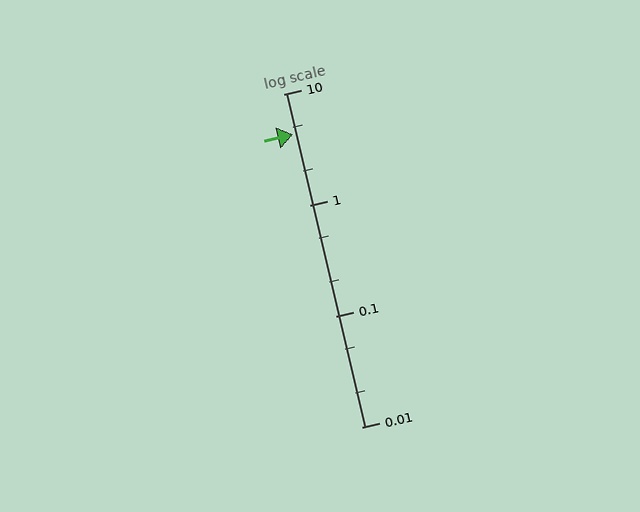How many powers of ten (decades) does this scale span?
The scale spans 3 decades, from 0.01 to 10.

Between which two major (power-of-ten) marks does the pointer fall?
The pointer is between 1 and 10.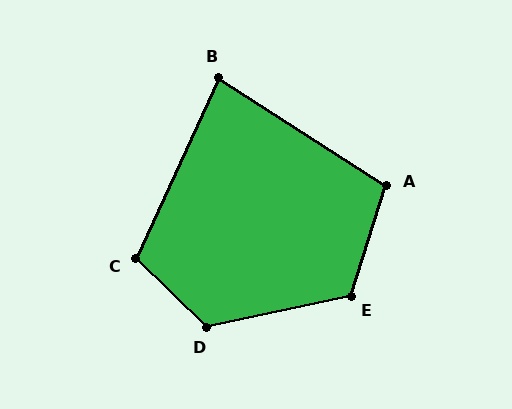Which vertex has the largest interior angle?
D, at approximately 124 degrees.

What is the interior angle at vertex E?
Approximately 120 degrees (obtuse).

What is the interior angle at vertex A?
Approximately 105 degrees (obtuse).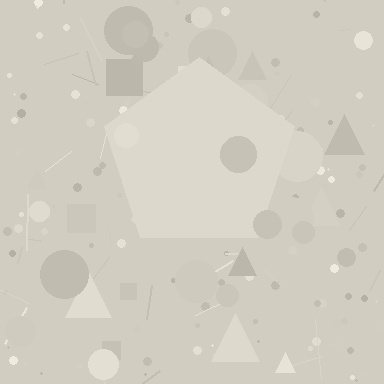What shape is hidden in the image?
A pentagon is hidden in the image.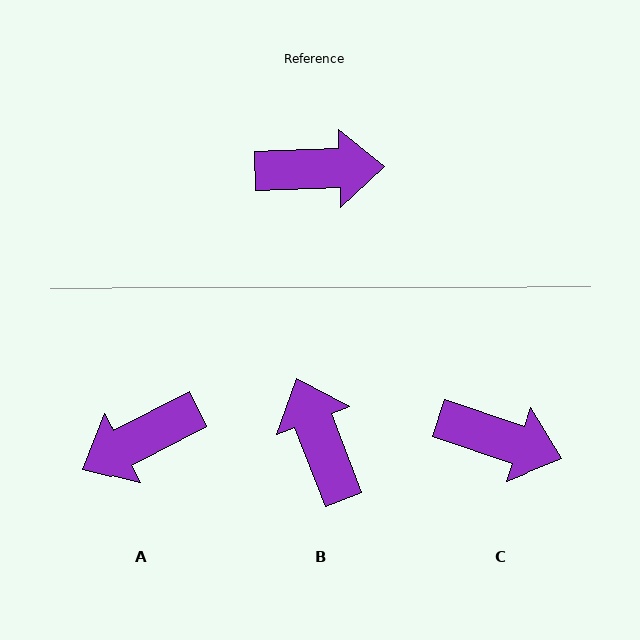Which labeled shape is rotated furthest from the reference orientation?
A, about 155 degrees away.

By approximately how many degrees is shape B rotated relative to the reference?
Approximately 109 degrees counter-clockwise.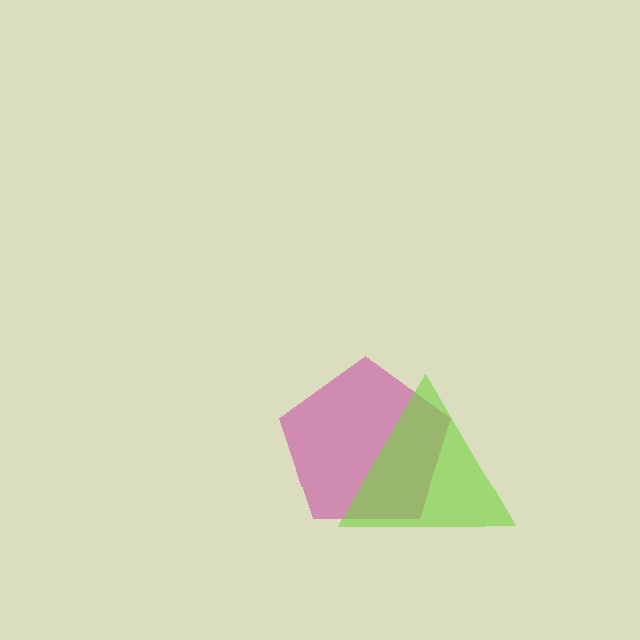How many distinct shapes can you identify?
There are 2 distinct shapes: a magenta pentagon, a lime triangle.